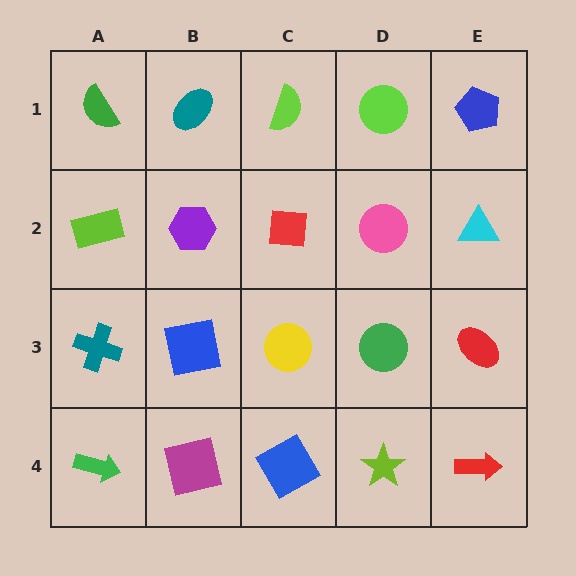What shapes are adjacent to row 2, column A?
A green semicircle (row 1, column A), a teal cross (row 3, column A), a purple hexagon (row 2, column B).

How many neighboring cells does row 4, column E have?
2.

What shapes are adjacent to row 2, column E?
A blue pentagon (row 1, column E), a red ellipse (row 3, column E), a pink circle (row 2, column D).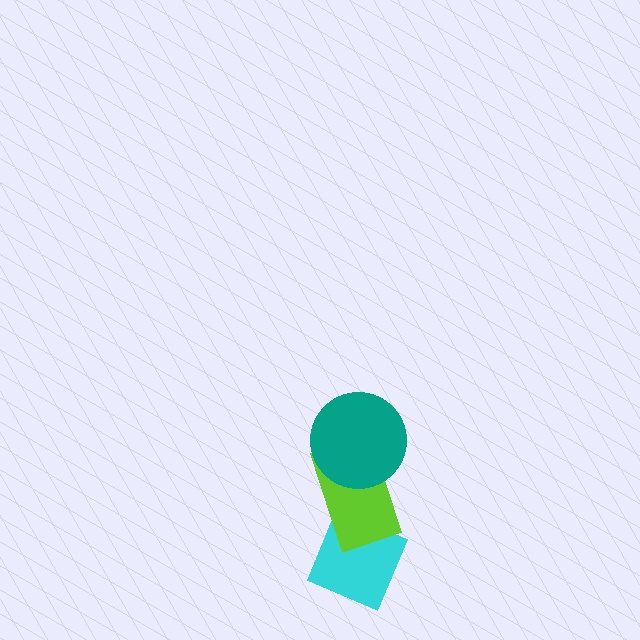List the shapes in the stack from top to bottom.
From top to bottom: the teal circle, the lime rectangle, the cyan diamond.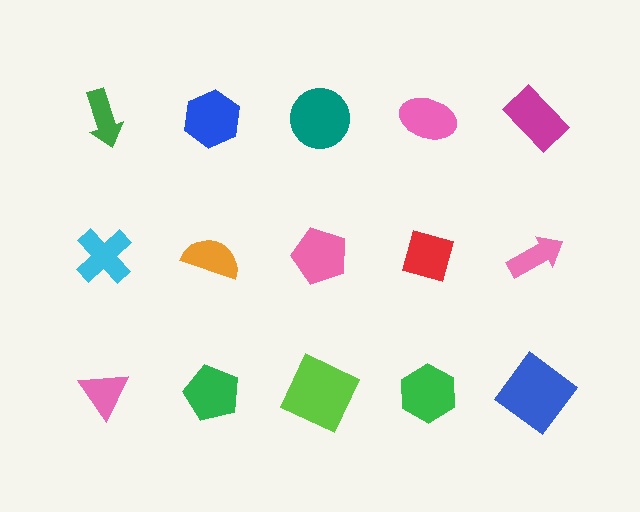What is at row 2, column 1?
A cyan cross.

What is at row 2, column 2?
An orange semicircle.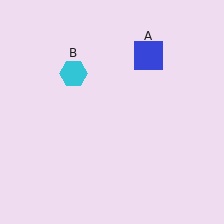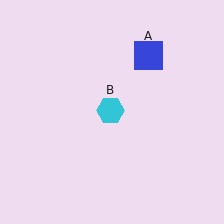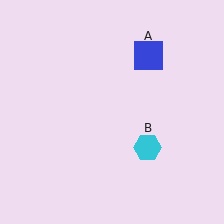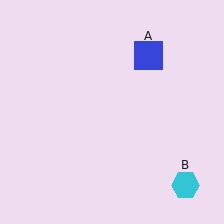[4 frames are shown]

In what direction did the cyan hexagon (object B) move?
The cyan hexagon (object B) moved down and to the right.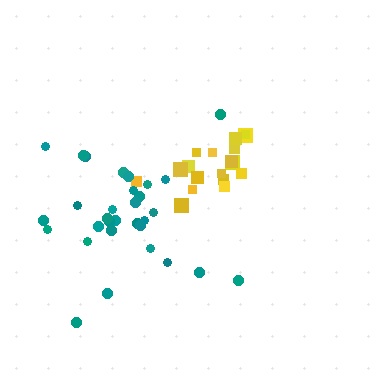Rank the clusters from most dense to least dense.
yellow, teal.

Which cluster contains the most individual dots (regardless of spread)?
Teal (31).